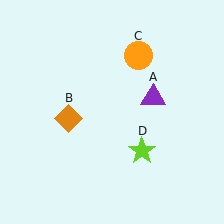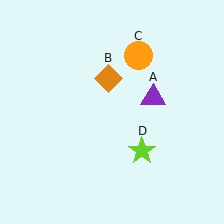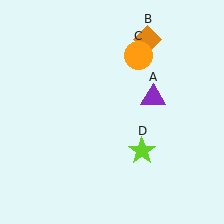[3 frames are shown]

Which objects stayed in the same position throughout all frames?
Purple triangle (object A) and orange circle (object C) and lime star (object D) remained stationary.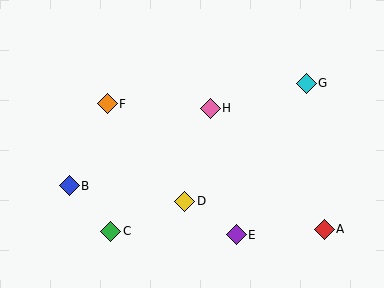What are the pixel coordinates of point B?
Point B is at (69, 186).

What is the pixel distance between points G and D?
The distance between G and D is 169 pixels.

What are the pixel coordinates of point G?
Point G is at (306, 83).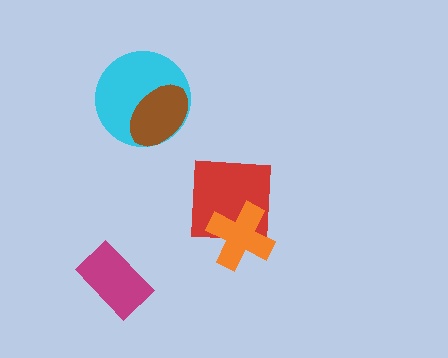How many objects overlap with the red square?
1 object overlaps with the red square.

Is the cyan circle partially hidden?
Yes, it is partially covered by another shape.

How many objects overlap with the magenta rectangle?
0 objects overlap with the magenta rectangle.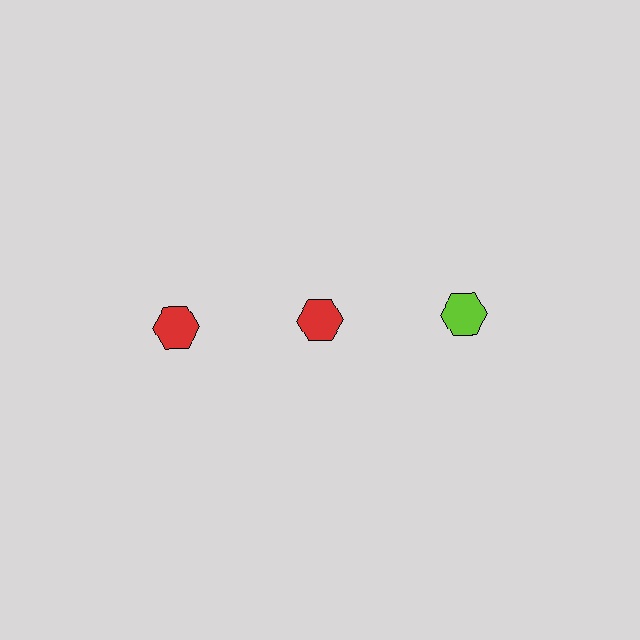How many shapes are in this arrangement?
There are 3 shapes arranged in a grid pattern.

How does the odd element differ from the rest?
It has a different color: lime instead of red.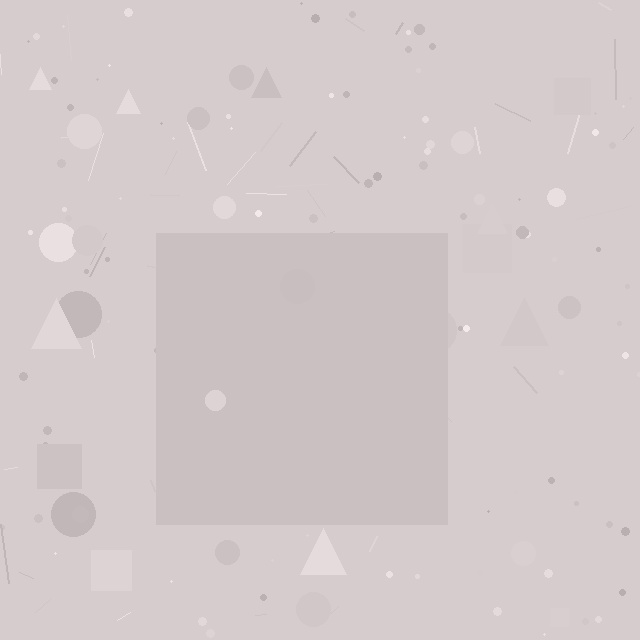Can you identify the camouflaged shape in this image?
The camouflaged shape is a square.